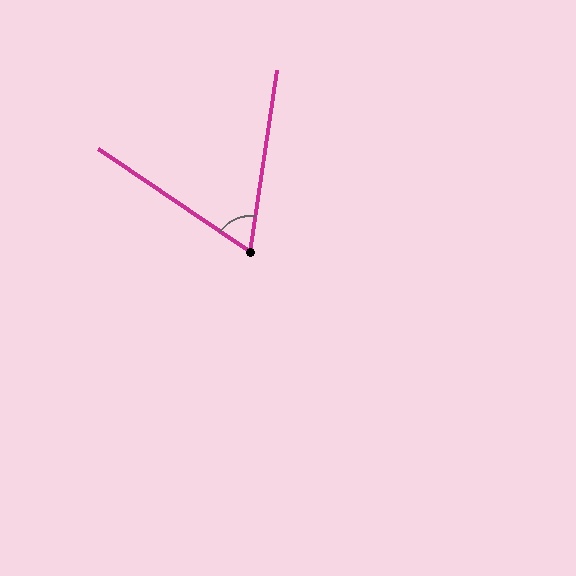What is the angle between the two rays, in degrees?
Approximately 65 degrees.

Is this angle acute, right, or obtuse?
It is acute.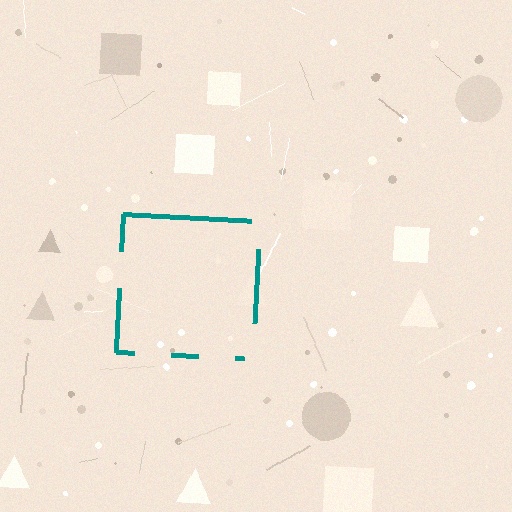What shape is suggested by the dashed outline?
The dashed outline suggests a square.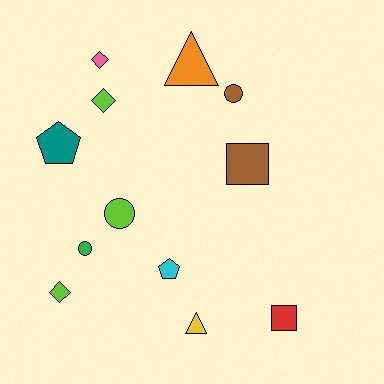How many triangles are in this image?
There are 2 triangles.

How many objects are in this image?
There are 12 objects.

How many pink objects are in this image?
There is 1 pink object.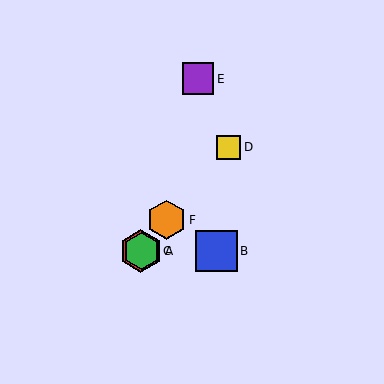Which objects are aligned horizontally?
Objects A, B, C are aligned horizontally.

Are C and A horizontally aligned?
Yes, both are at y≈251.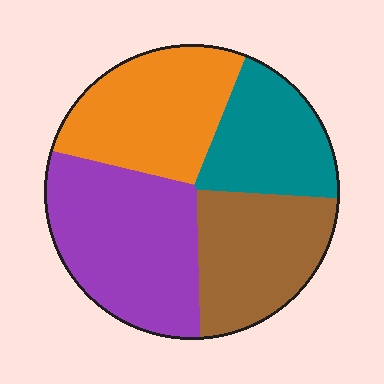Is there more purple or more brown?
Purple.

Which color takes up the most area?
Purple, at roughly 30%.